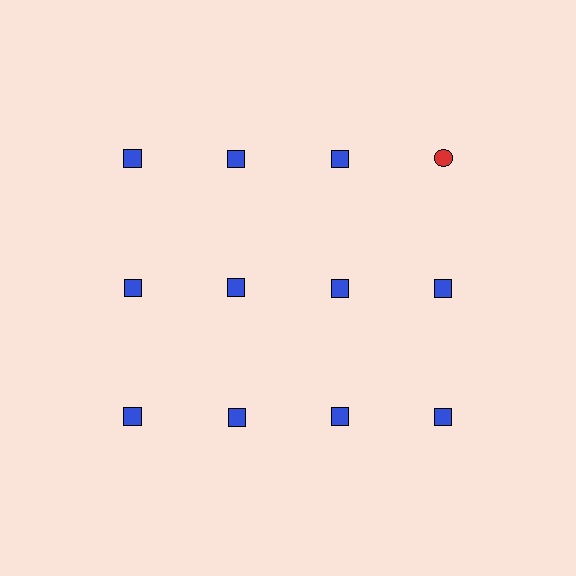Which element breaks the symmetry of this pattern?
The red circle in the top row, second from right column breaks the symmetry. All other shapes are blue squares.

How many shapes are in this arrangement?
There are 12 shapes arranged in a grid pattern.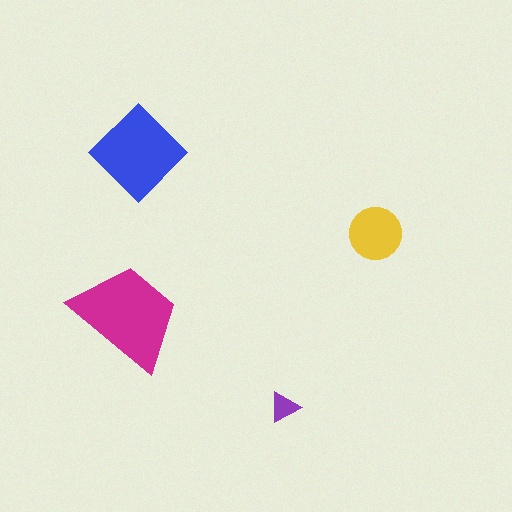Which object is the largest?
The magenta trapezoid.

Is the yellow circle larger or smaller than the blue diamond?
Smaller.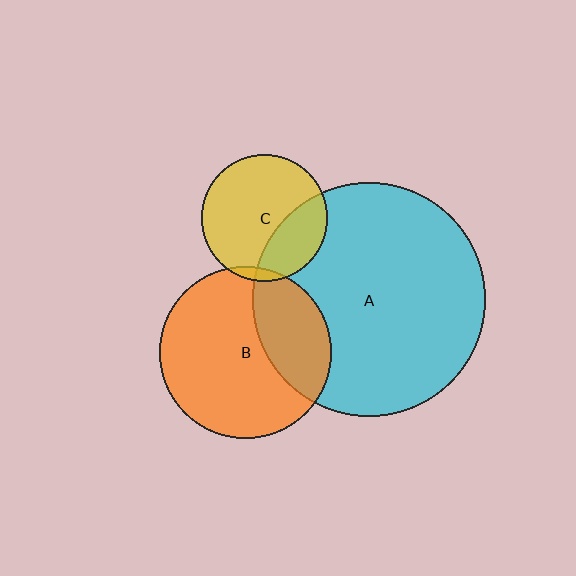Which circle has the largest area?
Circle A (cyan).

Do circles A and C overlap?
Yes.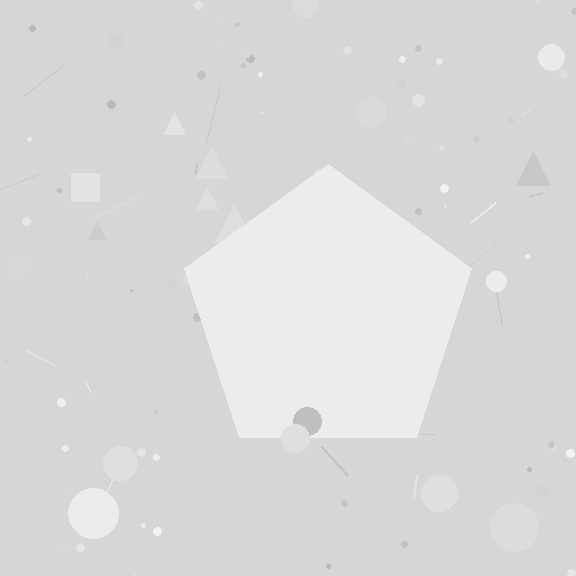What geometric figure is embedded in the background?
A pentagon is embedded in the background.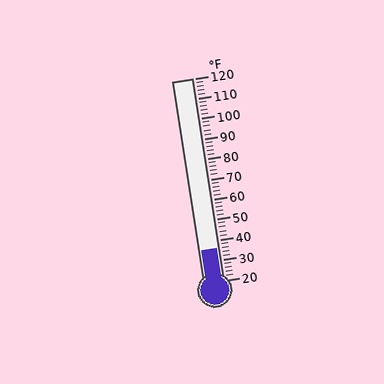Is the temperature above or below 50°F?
The temperature is below 50°F.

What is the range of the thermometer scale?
The thermometer scale ranges from 20°F to 120°F.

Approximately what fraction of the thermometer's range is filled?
The thermometer is filled to approximately 15% of its range.